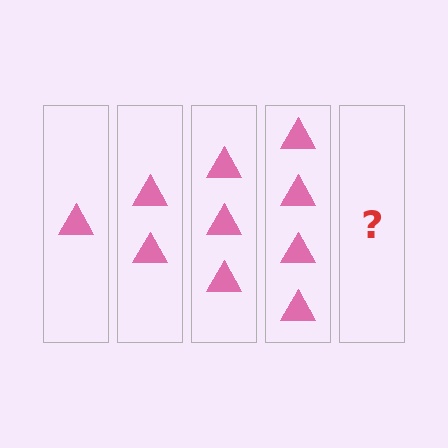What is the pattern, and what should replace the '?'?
The pattern is that each step adds one more triangle. The '?' should be 5 triangles.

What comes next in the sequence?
The next element should be 5 triangles.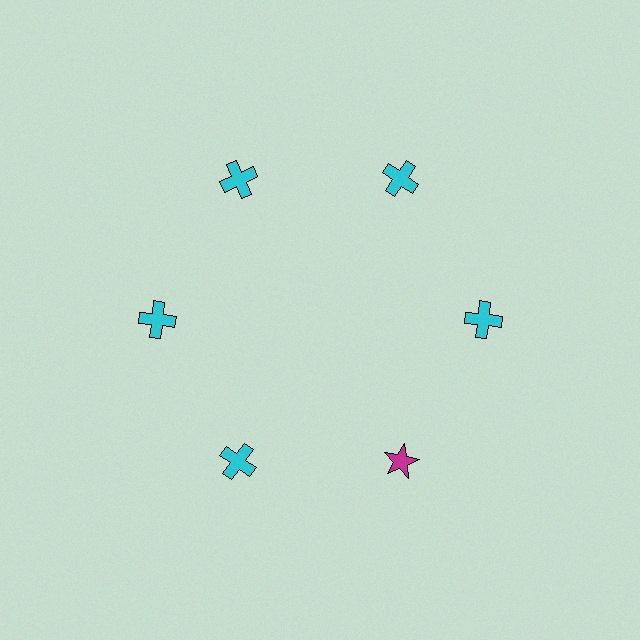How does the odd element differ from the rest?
It differs in both color (magenta instead of cyan) and shape (star instead of cross).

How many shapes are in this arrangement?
There are 6 shapes arranged in a ring pattern.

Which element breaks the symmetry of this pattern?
The magenta star at roughly the 5 o'clock position breaks the symmetry. All other shapes are cyan crosses.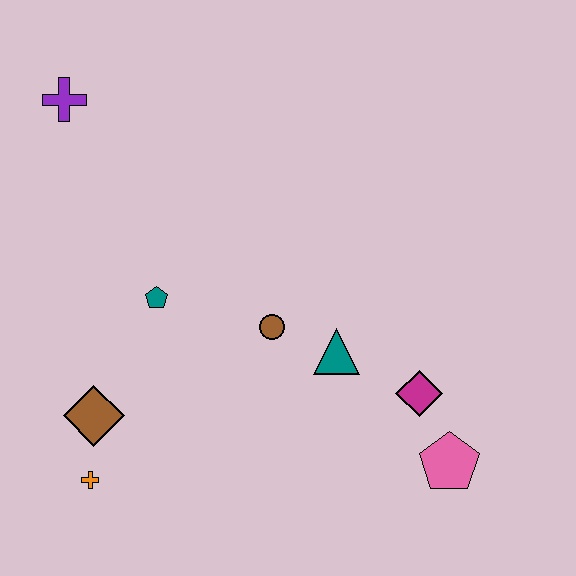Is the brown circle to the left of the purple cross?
No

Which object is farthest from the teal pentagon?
The pink pentagon is farthest from the teal pentagon.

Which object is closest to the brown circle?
The teal triangle is closest to the brown circle.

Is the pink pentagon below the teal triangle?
Yes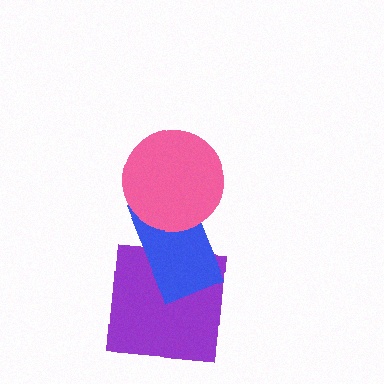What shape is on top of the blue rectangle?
The pink circle is on top of the blue rectangle.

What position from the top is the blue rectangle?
The blue rectangle is 2nd from the top.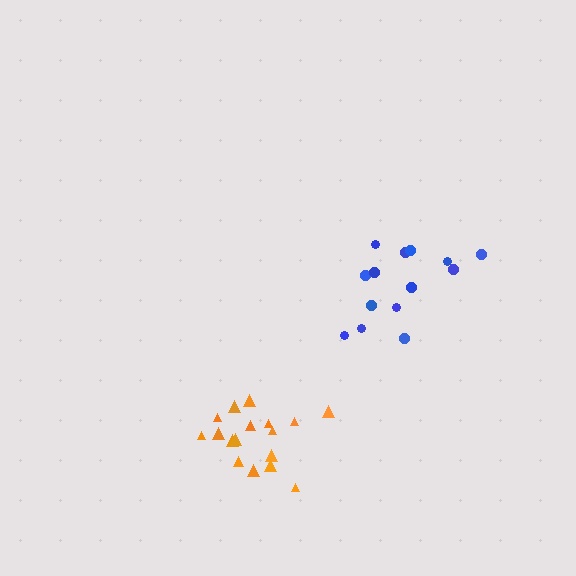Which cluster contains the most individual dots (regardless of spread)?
Orange (18).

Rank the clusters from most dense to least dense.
orange, blue.